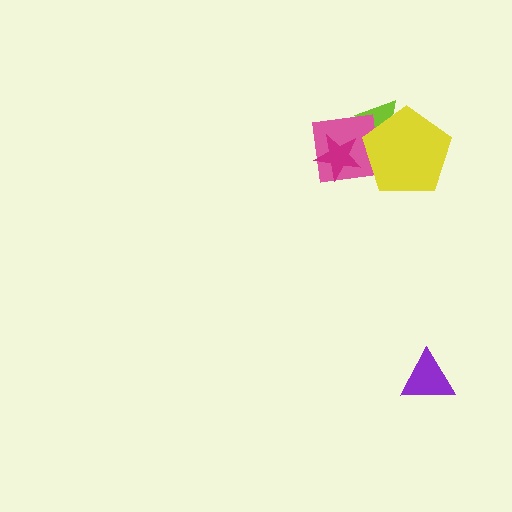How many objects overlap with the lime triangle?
2 objects overlap with the lime triangle.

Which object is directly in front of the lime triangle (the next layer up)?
The pink square is directly in front of the lime triangle.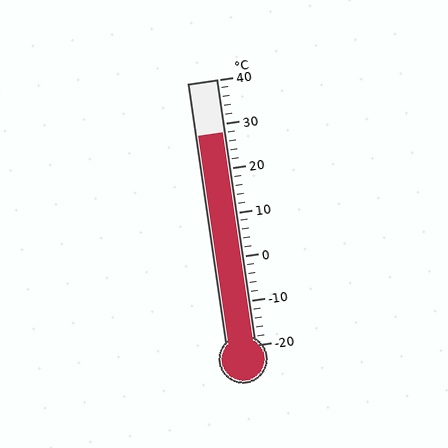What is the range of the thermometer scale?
The thermometer scale ranges from -20°C to 40°C.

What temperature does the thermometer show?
The thermometer shows approximately 28°C.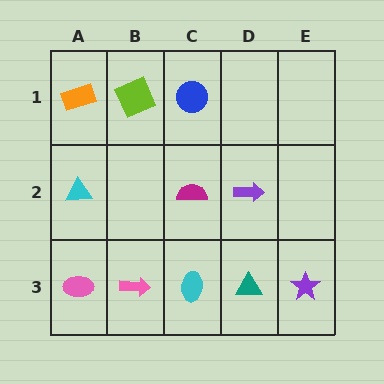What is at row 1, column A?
An orange rectangle.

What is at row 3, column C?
A cyan ellipse.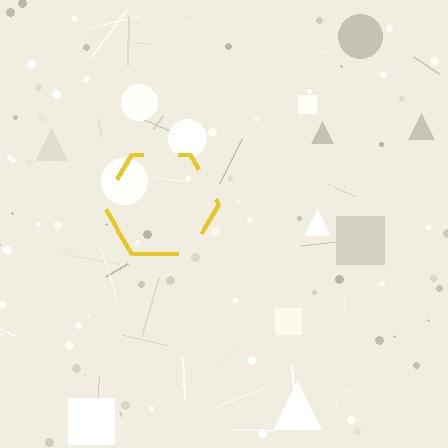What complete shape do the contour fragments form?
The contour fragments form a hexagon.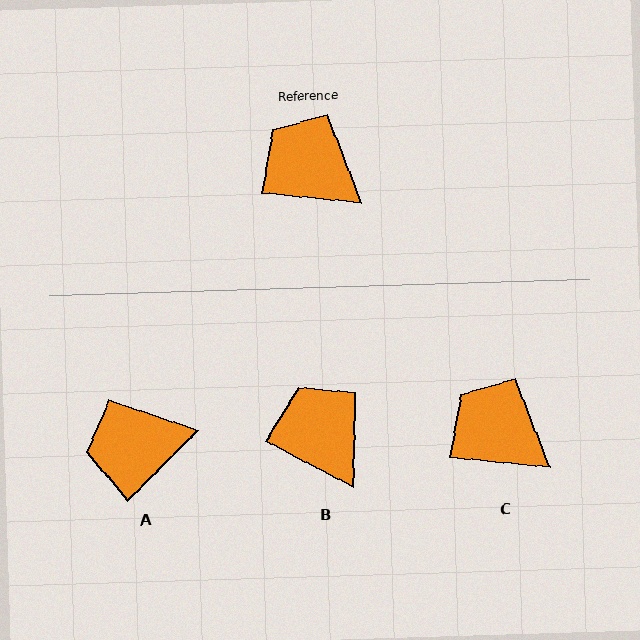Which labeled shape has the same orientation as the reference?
C.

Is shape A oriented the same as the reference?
No, it is off by about 50 degrees.